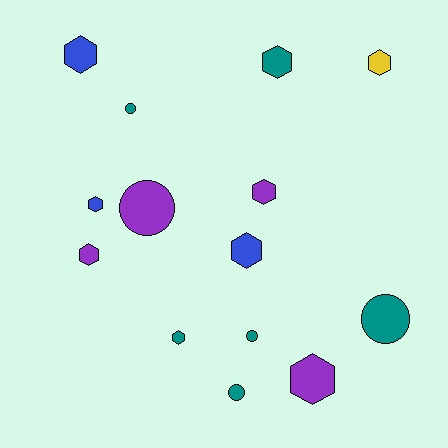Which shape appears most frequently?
Hexagon, with 9 objects.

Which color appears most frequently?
Teal, with 6 objects.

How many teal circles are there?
There are 4 teal circles.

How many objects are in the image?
There are 14 objects.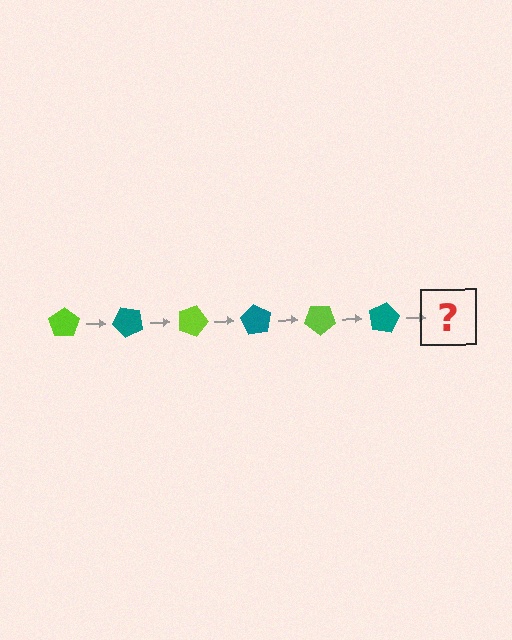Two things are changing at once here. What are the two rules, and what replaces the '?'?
The two rules are that it rotates 45 degrees each step and the color cycles through lime and teal. The '?' should be a lime pentagon, rotated 270 degrees from the start.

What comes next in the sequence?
The next element should be a lime pentagon, rotated 270 degrees from the start.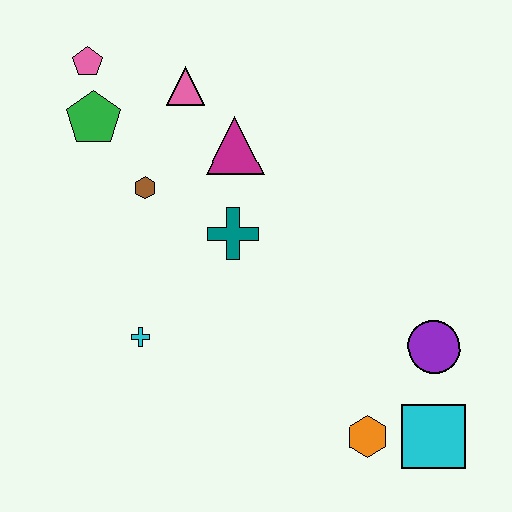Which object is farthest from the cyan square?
The pink pentagon is farthest from the cyan square.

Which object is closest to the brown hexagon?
The green pentagon is closest to the brown hexagon.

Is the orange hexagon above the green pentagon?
No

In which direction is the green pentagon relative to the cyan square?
The green pentagon is to the left of the cyan square.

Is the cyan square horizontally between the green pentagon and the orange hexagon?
No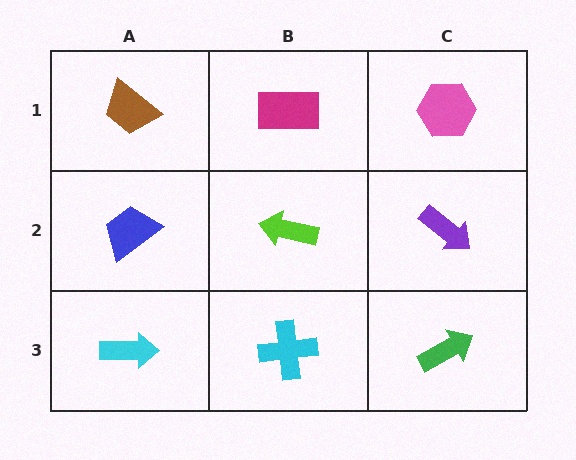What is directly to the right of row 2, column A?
A lime arrow.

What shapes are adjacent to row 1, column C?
A purple arrow (row 2, column C), a magenta rectangle (row 1, column B).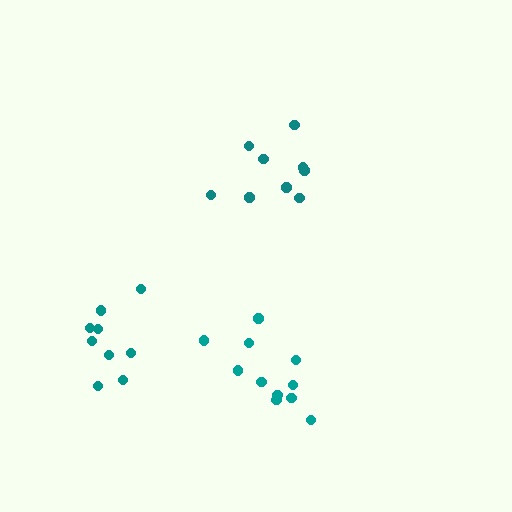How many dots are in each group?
Group 1: 9 dots, Group 2: 9 dots, Group 3: 11 dots (29 total).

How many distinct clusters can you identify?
There are 3 distinct clusters.